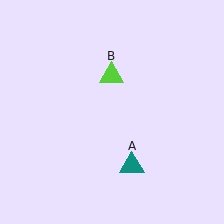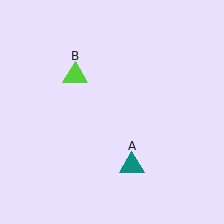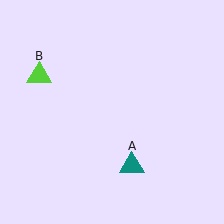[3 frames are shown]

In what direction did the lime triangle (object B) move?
The lime triangle (object B) moved left.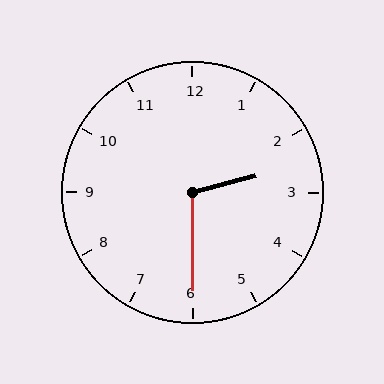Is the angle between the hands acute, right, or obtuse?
It is obtuse.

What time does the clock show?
2:30.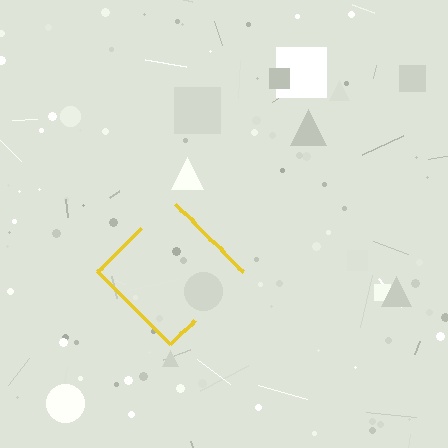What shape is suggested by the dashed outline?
The dashed outline suggests a diamond.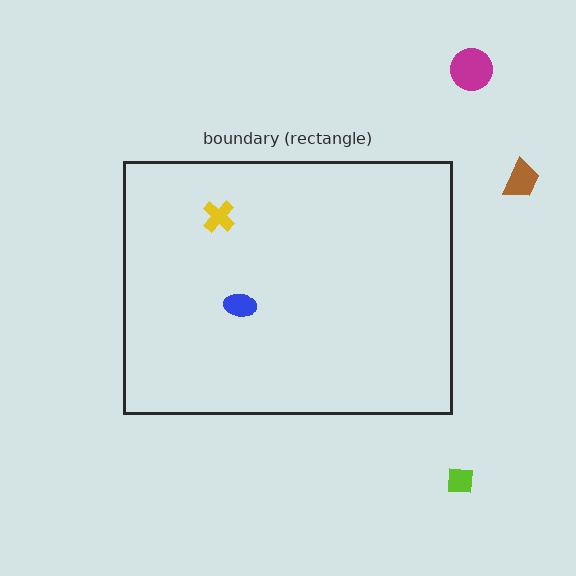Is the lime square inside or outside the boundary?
Outside.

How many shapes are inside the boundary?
2 inside, 3 outside.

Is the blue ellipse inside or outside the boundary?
Inside.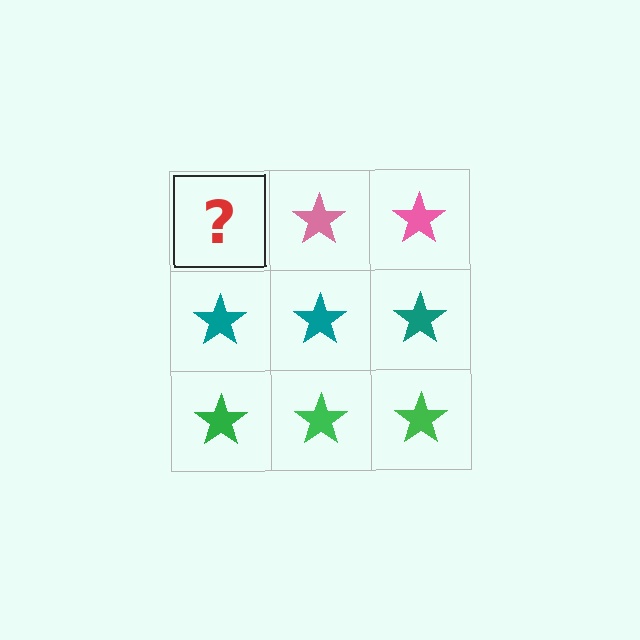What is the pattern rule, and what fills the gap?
The rule is that each row has a consistent color. The gap should be filled with a pink star.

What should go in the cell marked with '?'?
The missing cell should contain a pink star.